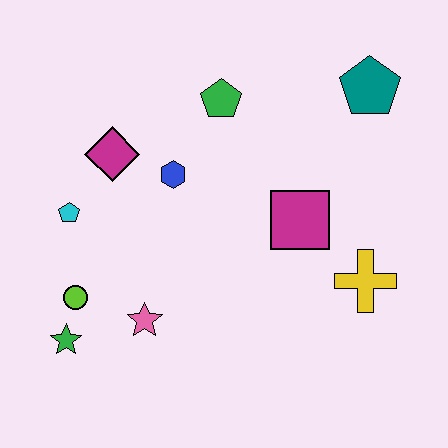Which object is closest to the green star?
The lime circle is closest to the green star.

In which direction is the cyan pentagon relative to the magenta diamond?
The cyan pentagon is below the magenta diamond.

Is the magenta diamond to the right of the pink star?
No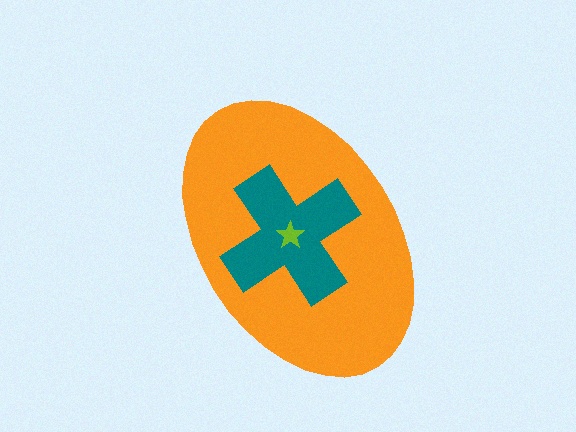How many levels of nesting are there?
3.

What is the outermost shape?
The orange ellipse.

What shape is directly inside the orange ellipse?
The teal cross.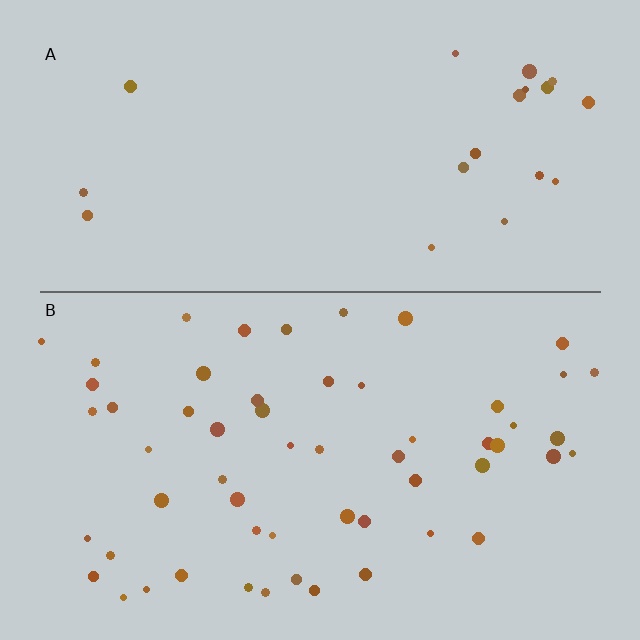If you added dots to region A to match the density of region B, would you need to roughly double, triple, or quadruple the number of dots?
Approximately triple.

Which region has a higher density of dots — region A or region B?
B (the bottom).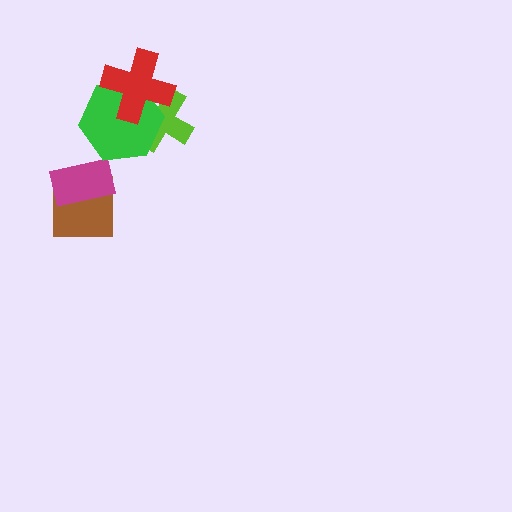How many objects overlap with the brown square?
1 object overlaps with the brown square.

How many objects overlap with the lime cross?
2 objects overlap with the lime cross.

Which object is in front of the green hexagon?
The red cross is in front of the green hexagon.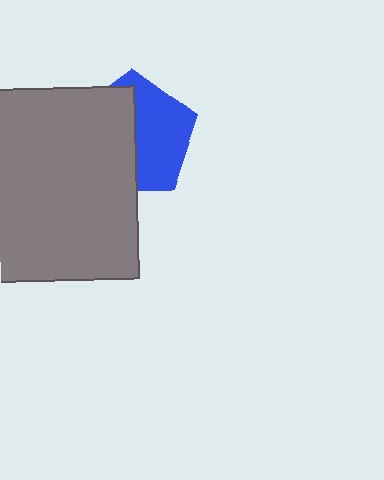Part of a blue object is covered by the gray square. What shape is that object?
It is a pentagon.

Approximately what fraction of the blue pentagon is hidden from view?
Roughly 52% of the blue pentagon is hidden behind the gray square.